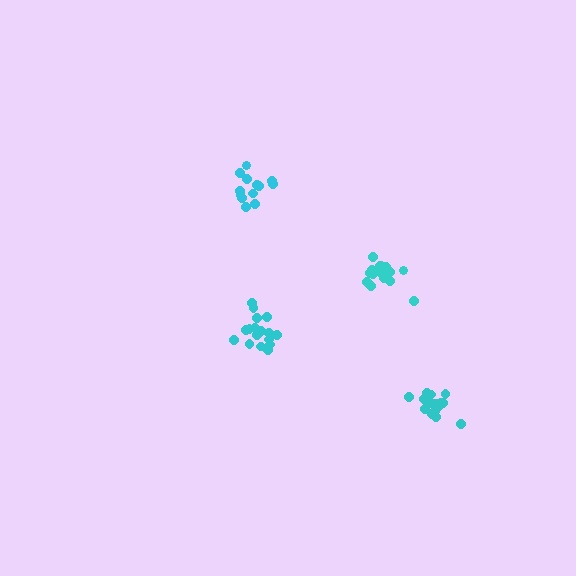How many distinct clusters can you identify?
There are 4 distinct clusters.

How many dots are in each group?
Group 1: 17 dots, Group 2: 18 dots, Group 3: 13 dots, Group 4: 17 dots (65 total).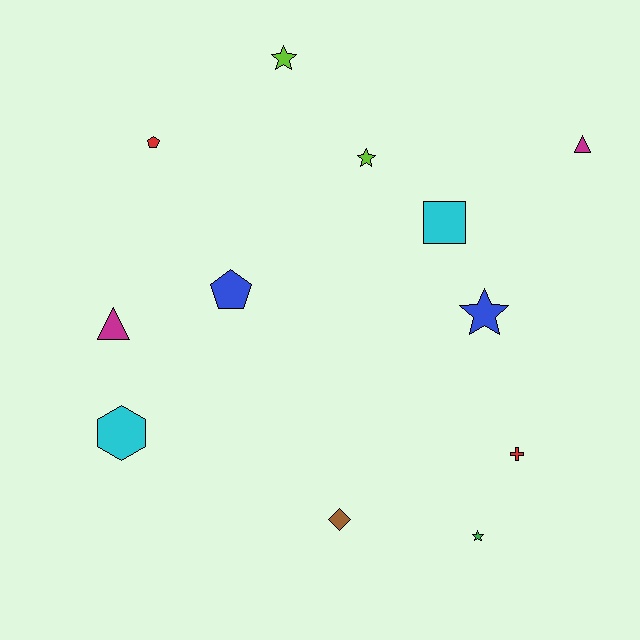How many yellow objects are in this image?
There are no yellow objects.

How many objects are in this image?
There are 12 objects.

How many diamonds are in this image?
There is 1 diamond.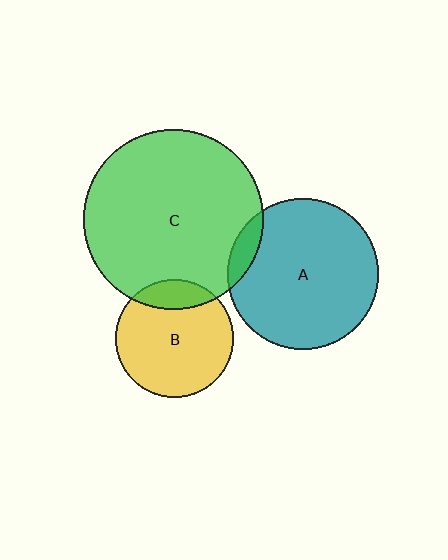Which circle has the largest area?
Circle C (green).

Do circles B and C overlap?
Yes.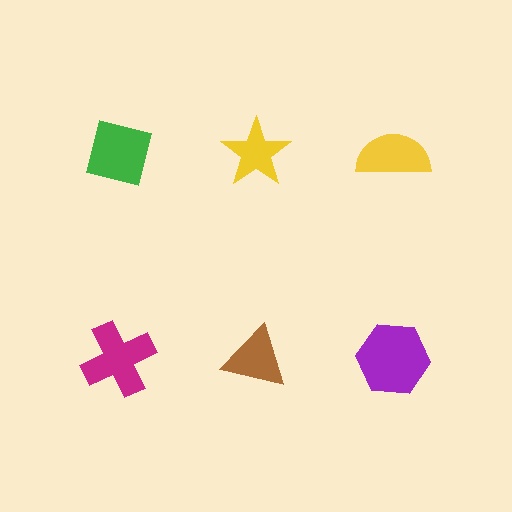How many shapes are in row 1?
3 shapes.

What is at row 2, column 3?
A purple hexagon.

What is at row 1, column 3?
A yellow semicircle.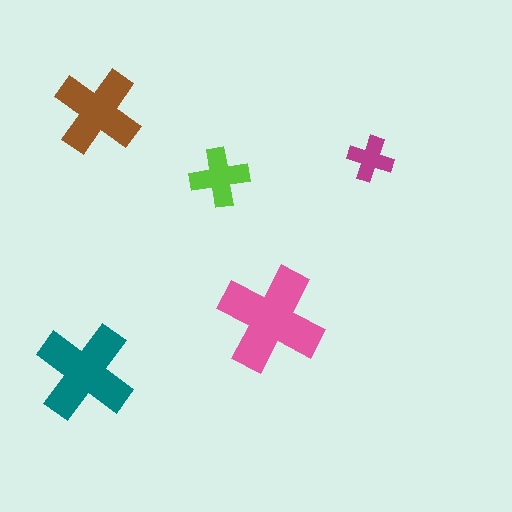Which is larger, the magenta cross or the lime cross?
The lime one.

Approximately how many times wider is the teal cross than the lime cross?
About 1.5 times wider.